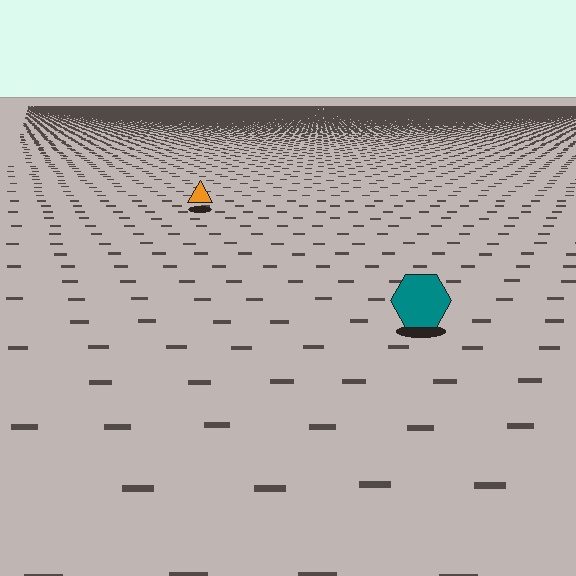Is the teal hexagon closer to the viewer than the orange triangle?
Yes. The teal hexagon is closer — you can tell from the texture gradient: the ground texture is coarser near it.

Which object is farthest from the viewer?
The orange triangle is farthest from the viewer. It appears smaller and the ground texture around it is denser.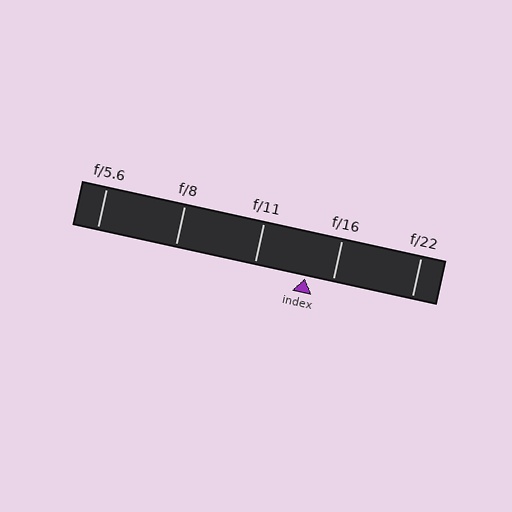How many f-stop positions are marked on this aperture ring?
There are 5 f-stop positions marked.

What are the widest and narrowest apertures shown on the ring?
The widest aperture shown is f/5.6 and the narrowest is f/22.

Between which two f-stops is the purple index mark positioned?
The index mark is between f/11 and f/16.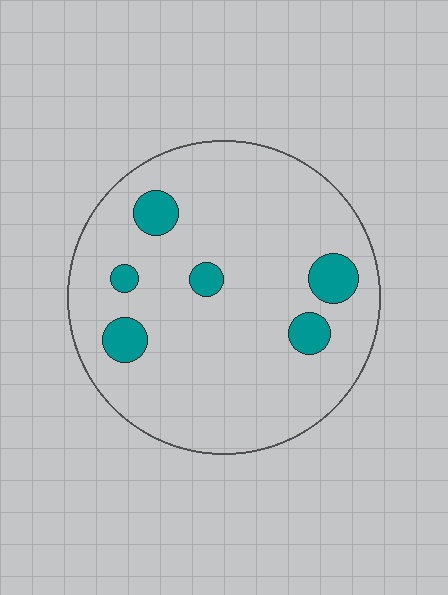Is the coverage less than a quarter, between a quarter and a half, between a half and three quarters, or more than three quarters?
Less than a quarter.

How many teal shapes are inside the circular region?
6.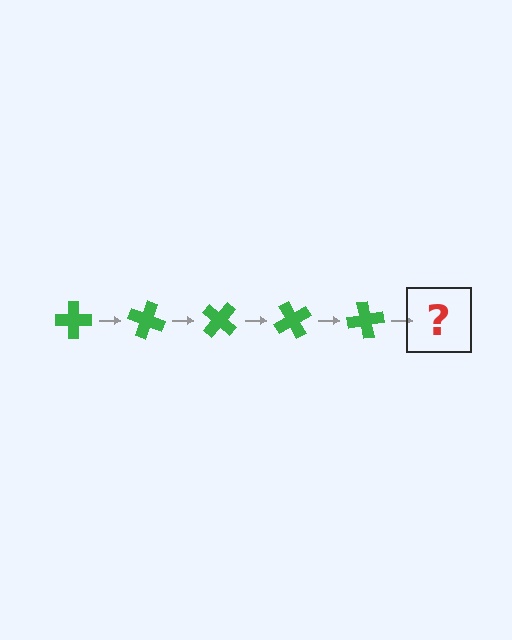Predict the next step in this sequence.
The next step is a green cross rotated 100 degrees.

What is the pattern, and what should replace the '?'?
The pattern is that the cross rotates 20 degrees each step. The '?' should be a green cross rotated 100 degrees.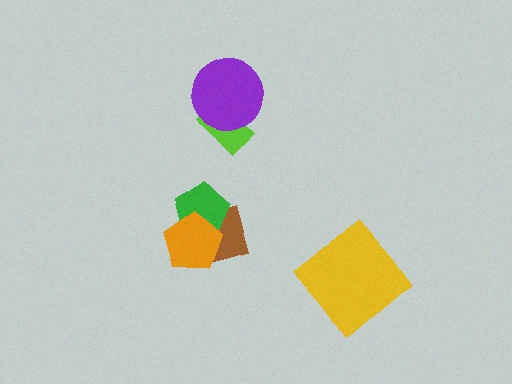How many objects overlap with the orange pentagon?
2 objects overlap with the orange pentagon.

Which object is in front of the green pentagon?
The orange pentagon is in front of the green pentagon.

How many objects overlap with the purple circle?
1 object overlaps with the purple circle.